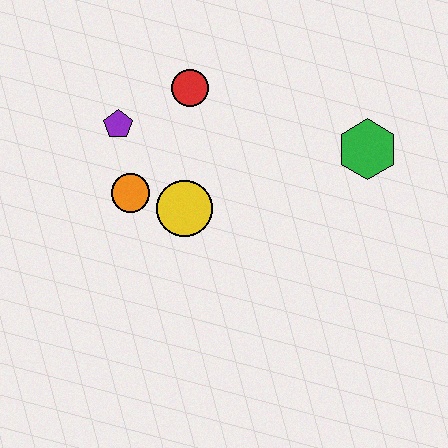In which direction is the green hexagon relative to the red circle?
The green hexagon is to the right of the red circle.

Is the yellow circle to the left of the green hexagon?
Yes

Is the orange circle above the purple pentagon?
No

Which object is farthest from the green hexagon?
The purple pentagon is farthest from the green hexagon.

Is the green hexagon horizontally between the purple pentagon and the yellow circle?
No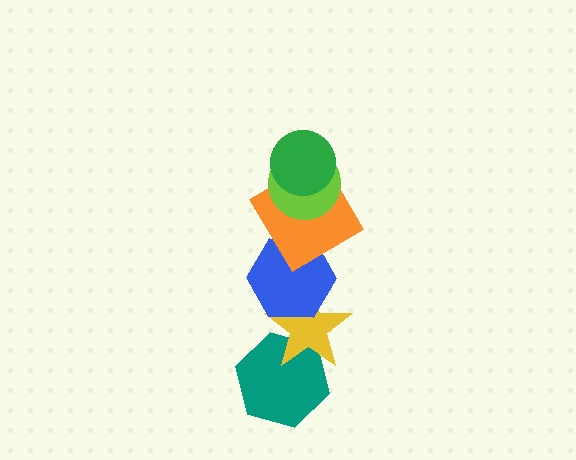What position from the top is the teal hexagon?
The teal hexagon is 6th from the top.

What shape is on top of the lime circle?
The green circle is on top of the lime circle.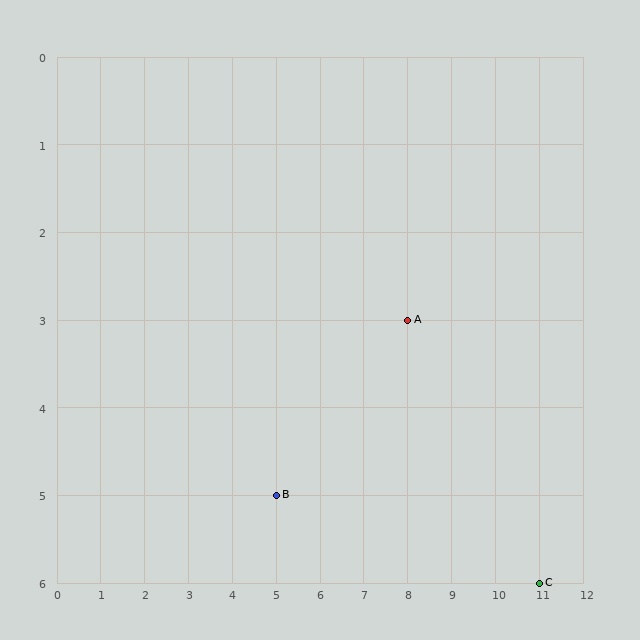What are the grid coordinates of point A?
Point A is at grid coordinates (8, 3).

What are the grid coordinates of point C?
Point C is at grid coordinates (11, 6).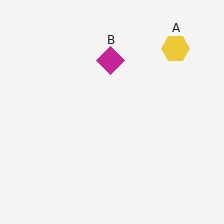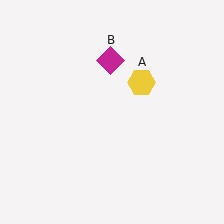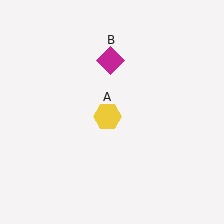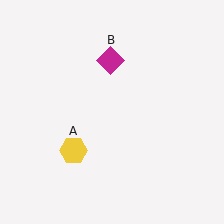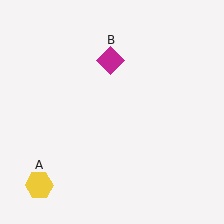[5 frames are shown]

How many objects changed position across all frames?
1 object changed position: yellow hexagon (object A).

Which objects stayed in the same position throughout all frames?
Magenta diamond (object B) remained stationary.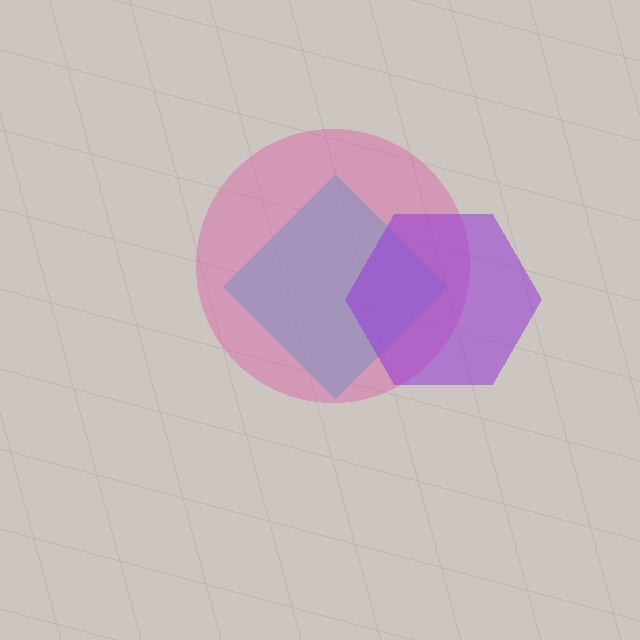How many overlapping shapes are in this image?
There are 3 overlapping shapes in the image.